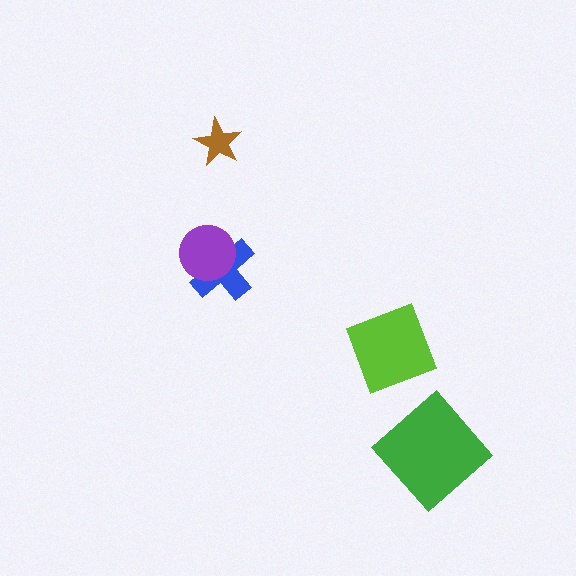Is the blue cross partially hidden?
Yes, it is partially covered by another shape.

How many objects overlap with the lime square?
0 objects overlap with the lime square.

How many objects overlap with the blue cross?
1 object overlaps with the blue cross.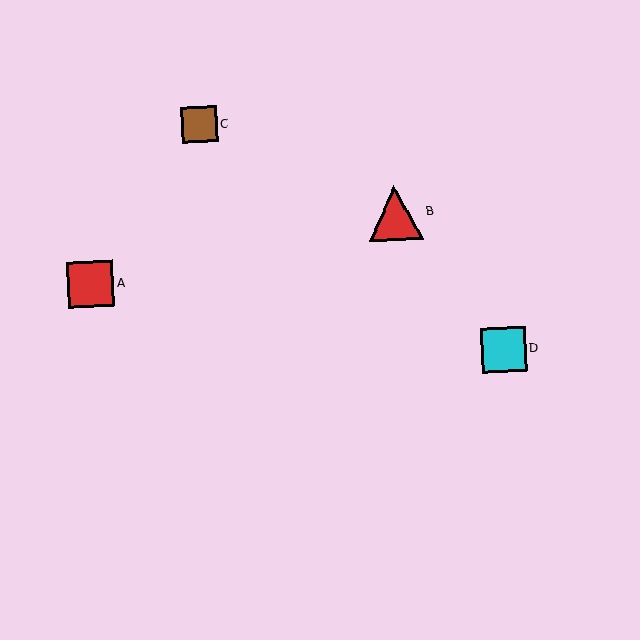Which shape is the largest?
The red triangle (labeled B) is the largest.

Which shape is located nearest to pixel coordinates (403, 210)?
The red triangle (labeled B) at (395, 213) is nearest to that location.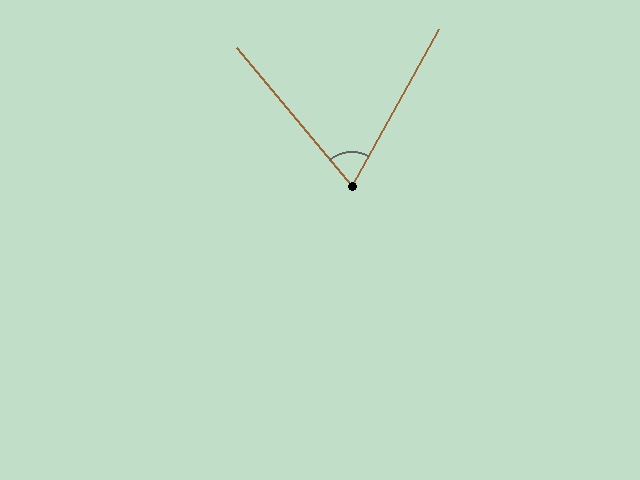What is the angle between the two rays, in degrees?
Approximately 69 degrees.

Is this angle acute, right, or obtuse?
It is acute.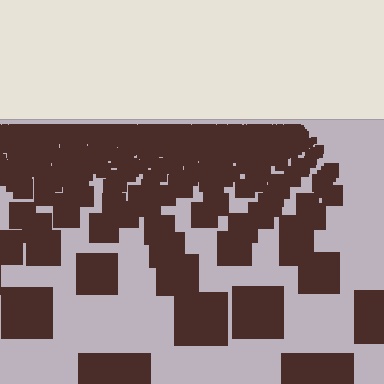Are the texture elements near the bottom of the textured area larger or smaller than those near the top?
Larger. Near the bottom, elements are closer to the viewer and appear at a bigger on-screen size.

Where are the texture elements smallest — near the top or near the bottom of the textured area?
Near the top.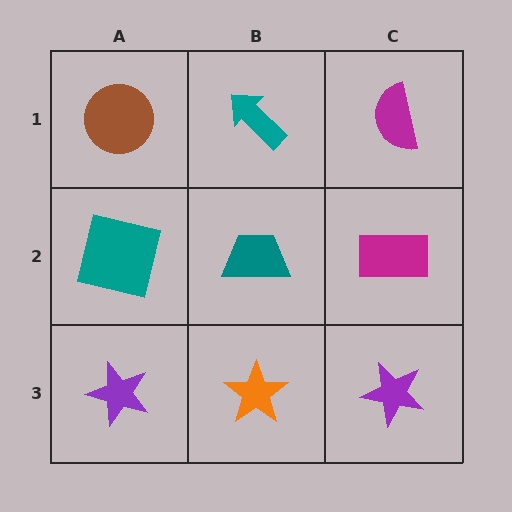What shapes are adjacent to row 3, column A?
A teal square (row 2, column A), an orange star (row 3, column B).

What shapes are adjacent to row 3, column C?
A magenta rectangle (row 2, column C), an orange star (row 3, column B).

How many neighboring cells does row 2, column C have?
3.